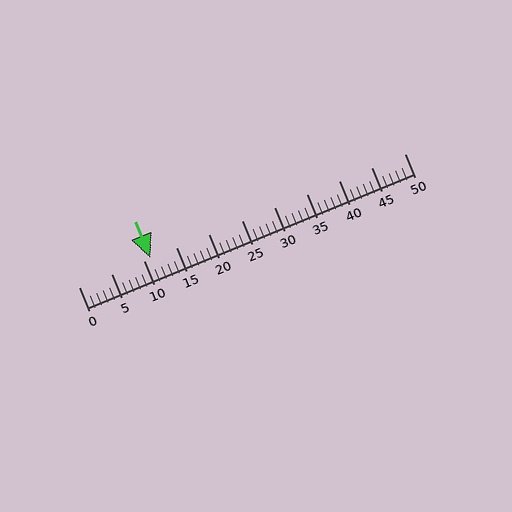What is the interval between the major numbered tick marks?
The major tick marks are spaced 5 units apart.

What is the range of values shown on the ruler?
The ruler shows values from 0 to 50.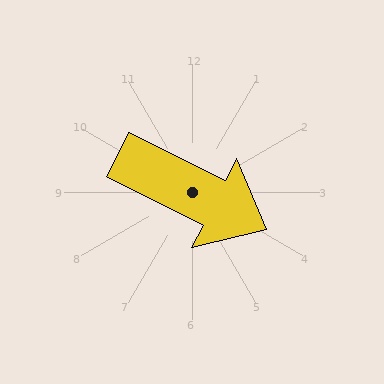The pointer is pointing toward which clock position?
Roughly 4 o'clock.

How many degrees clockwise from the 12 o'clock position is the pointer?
Approximately 117 degrees.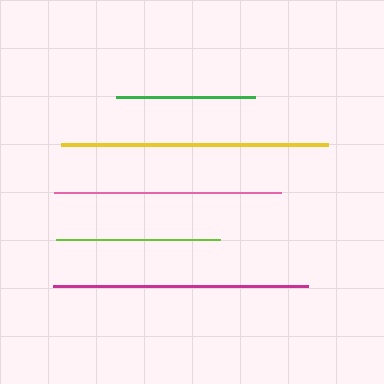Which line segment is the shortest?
The green line is the shortest at approximately 139 pixels.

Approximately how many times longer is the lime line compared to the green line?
The lime line is approximately 1.2 times the length of the green line.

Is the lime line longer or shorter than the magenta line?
The magenta line is longer than the lime line.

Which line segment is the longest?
The yellow line is the longest at approximately 267 pixels.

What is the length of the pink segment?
The pink segment is approximately 227 pixels long.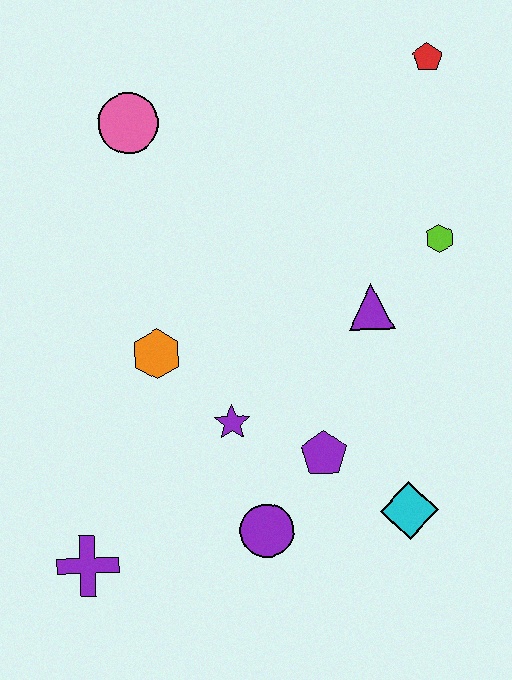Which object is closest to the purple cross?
The purple circle is closest to the purple cross.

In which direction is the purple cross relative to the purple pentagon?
The purple cross is to the left of the purple pentagon.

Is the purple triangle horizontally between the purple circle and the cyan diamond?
Yes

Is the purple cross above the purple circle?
No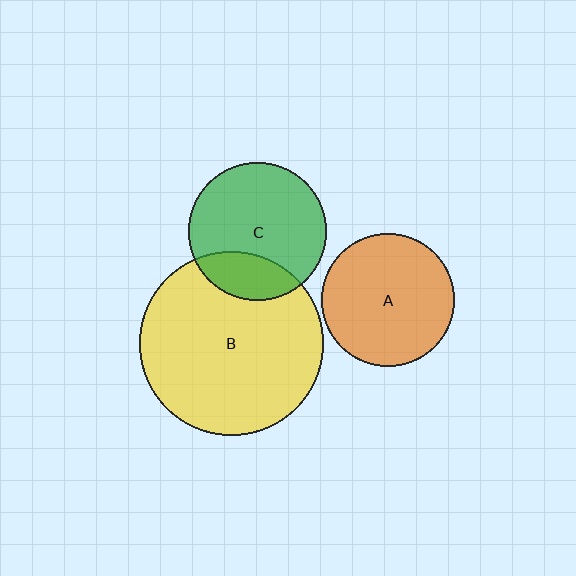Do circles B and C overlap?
Yes.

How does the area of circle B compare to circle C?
Approximately 1.8 times.